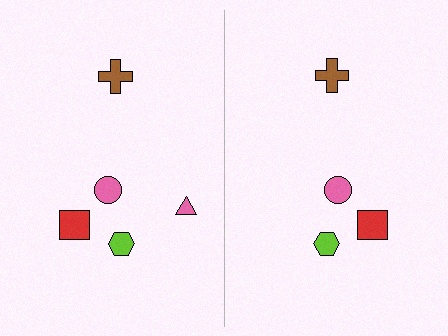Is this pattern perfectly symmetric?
No, the pattern is not perfectly symmetric. A pink triangle is missing from the right side.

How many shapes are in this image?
There are 9 shapes in this image.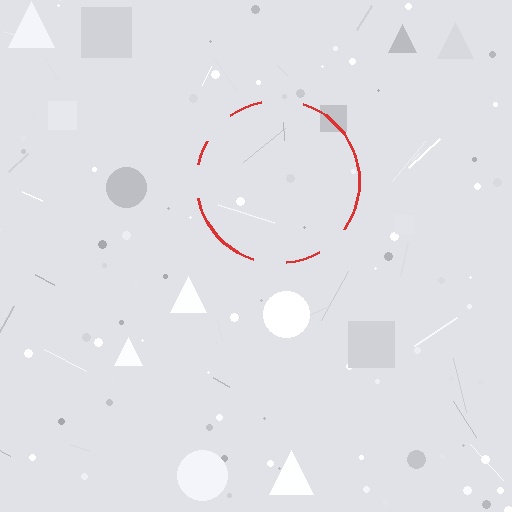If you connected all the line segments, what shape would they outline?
They would outline a circle.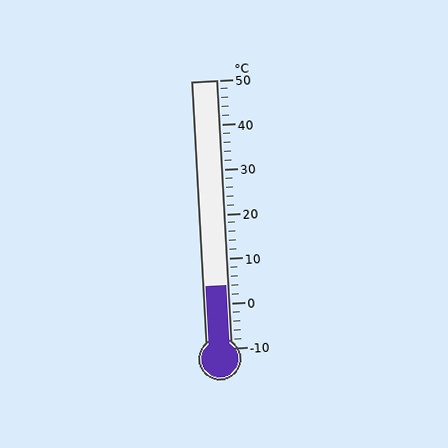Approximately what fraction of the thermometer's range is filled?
The thermometer is filled to approximately 25% of its range.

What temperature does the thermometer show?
The thermometer shows approximately 4°C.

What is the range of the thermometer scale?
The thermometer scale ranges from -10°C to 50°C.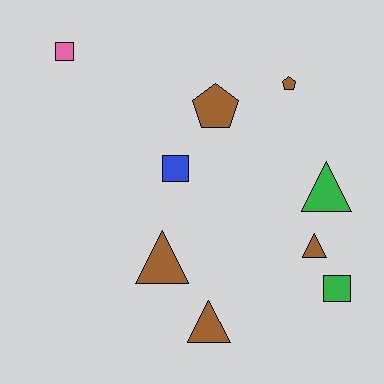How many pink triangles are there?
There are no pink triangles.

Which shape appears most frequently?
Triangle, with 4 objects.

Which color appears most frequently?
Brown, with 5 objects.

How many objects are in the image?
There are 9 objects.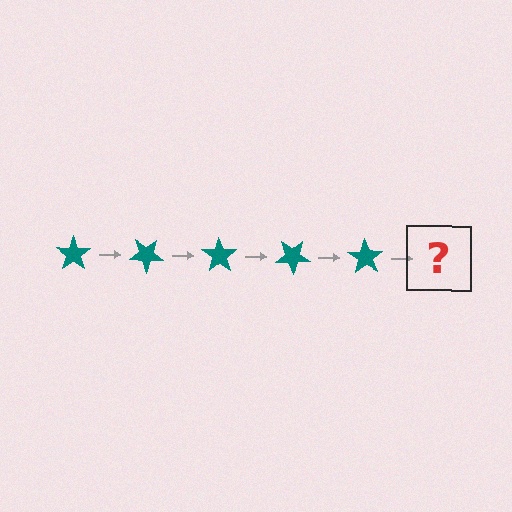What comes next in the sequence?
The next element should be a teal star rotated 175 degrees.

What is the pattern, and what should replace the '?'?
The pattern is that the star rotates 35 degrees each step. The '?' should be a teal star rotated 175 degrees.